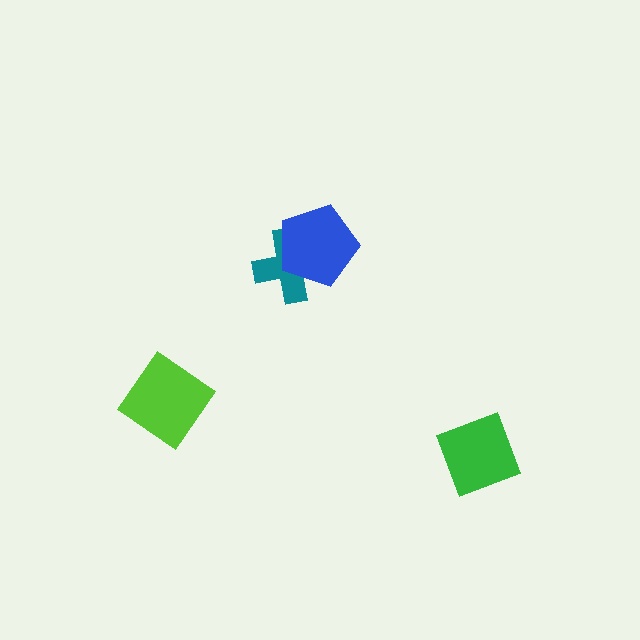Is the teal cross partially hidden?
Yes, it is partially covered by another shape.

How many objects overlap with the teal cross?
1 object overlaps with the teal cross.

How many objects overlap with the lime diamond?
0 objects overlap with the lime diamond.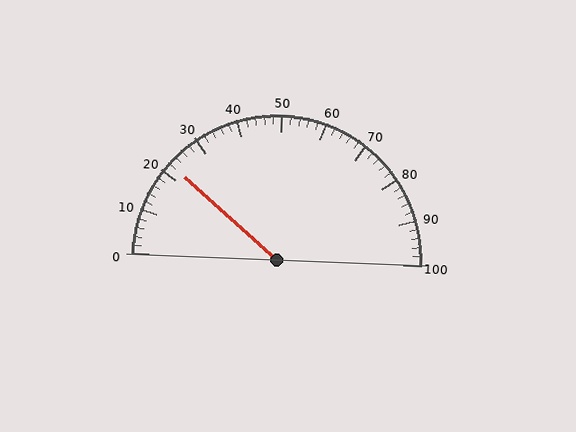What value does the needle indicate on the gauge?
The needle indicates approximately 22.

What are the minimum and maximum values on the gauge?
The gauge ranges from 0 to 100.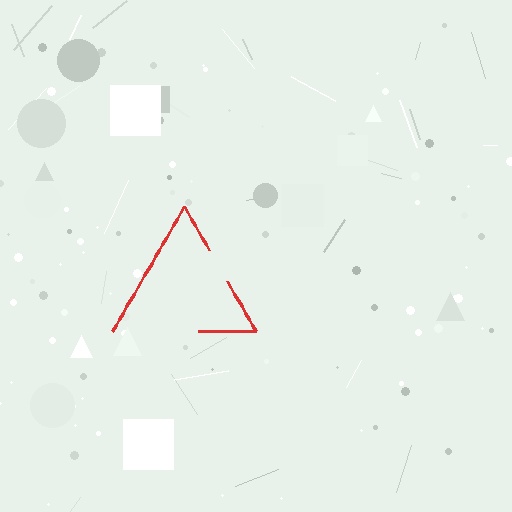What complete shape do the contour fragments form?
The contour fragments form a triangle.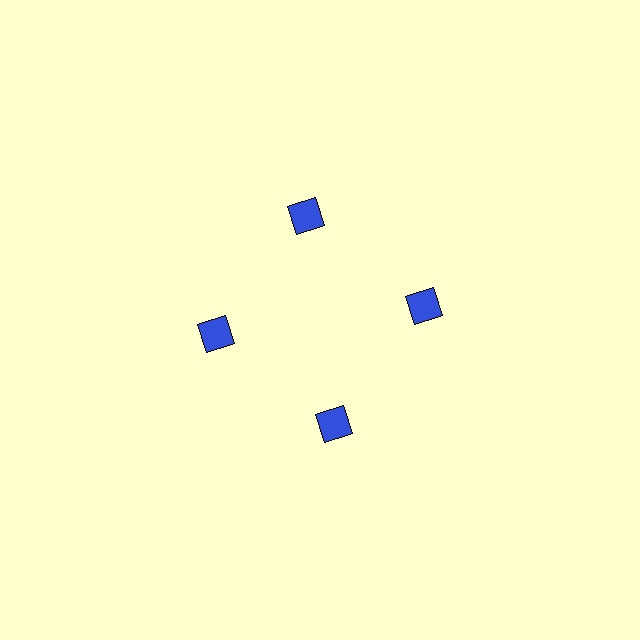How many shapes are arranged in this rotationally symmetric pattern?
There are 4 shapes, arranged in 4 groups of 1.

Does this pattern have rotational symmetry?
Yes, this pattern has 4-fold rotational symmetry. It looks the same after rotating 90 degrees around the center.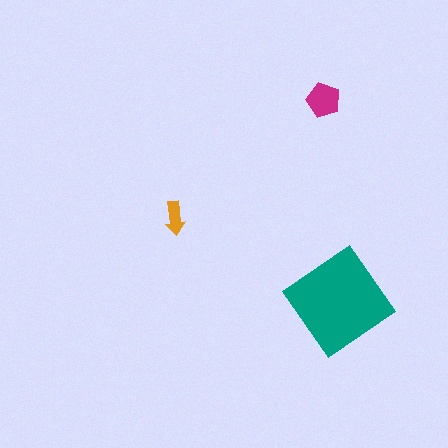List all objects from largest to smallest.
The teal diamond, the magenta pentagon, the orange arrow.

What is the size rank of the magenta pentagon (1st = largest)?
2nd.